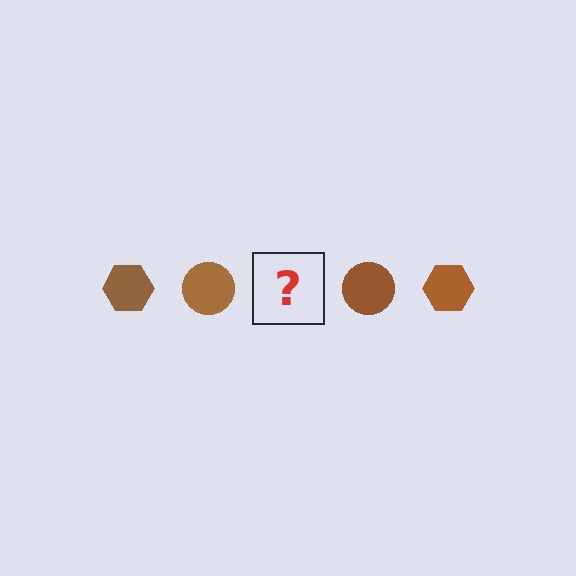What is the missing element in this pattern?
The missing element is a brown hexagon.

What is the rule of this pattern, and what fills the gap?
The rule is that the pattern cycles through hexagon, circle shapes in brown. The gap should be filled with a brown hexagon.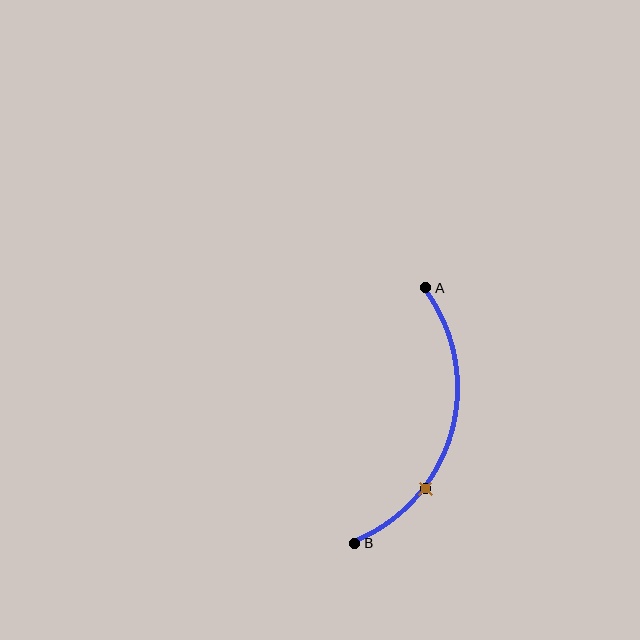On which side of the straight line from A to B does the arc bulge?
The arc bulges to the right of the straight line connecting A and B.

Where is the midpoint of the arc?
The arc midpoint is the point on the curve farthest from the straight line joining A and B. It sits to the right of that line.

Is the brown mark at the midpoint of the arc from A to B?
No. The brown mark lies on the arc but is closer to endpoint B. The arc midpoint would be at the point on the curve equidistant along the arc from both A and B.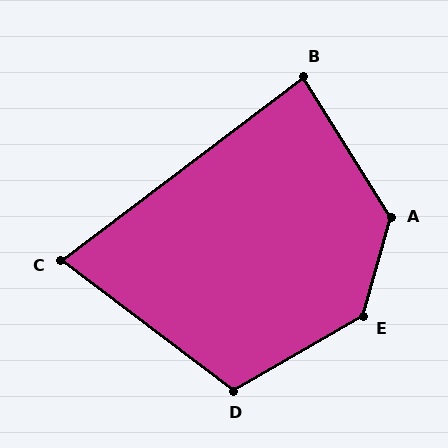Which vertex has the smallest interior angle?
C, at approximately 74 degrees.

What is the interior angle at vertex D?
Approximately 113 degrees (obtuse).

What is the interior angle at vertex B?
Approximately 85 degrees (acute).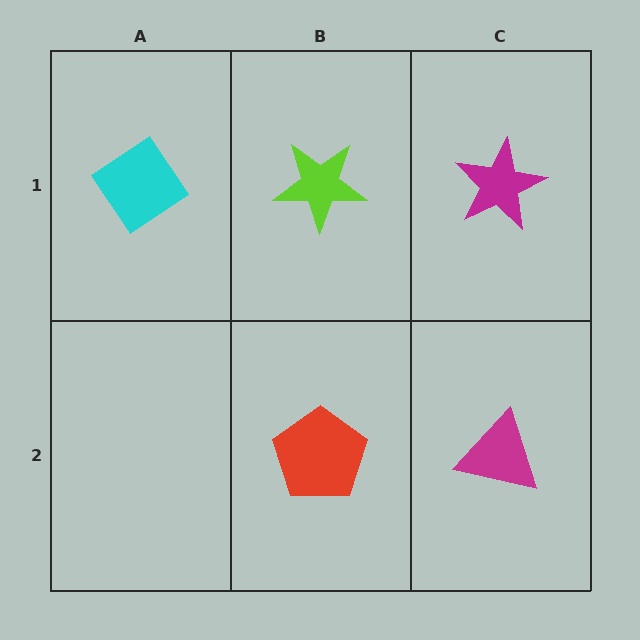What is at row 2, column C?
A magenta triangle.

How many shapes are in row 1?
3 shapes.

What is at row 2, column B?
A red pentagon.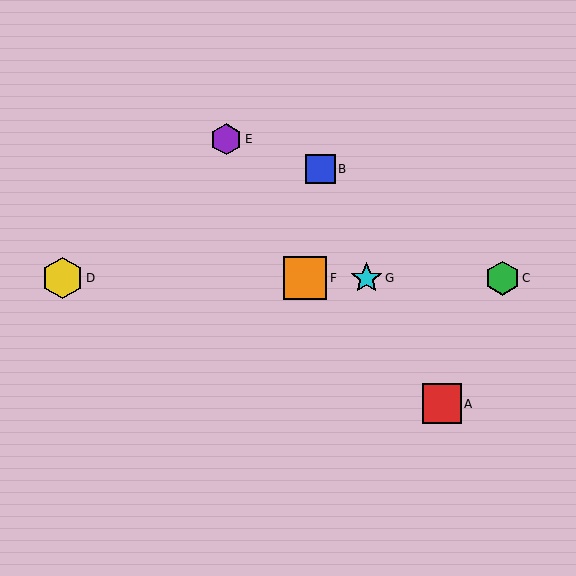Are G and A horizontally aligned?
No, G is at y≈278 and A is at y≈404.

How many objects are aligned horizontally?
4 objects (C, D, F, G) are aligned horizontally.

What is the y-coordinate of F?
Object F is at y≈278.